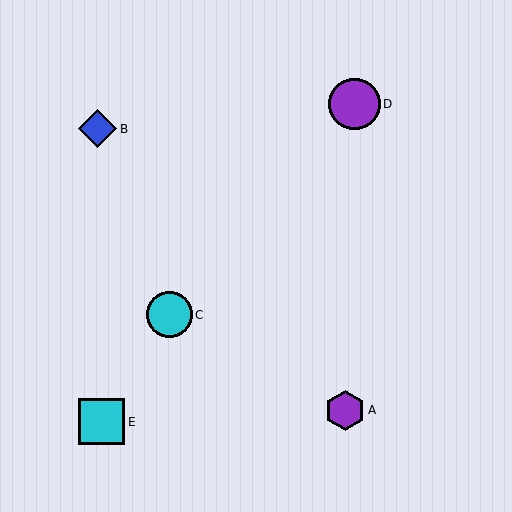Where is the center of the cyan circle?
The center of the cyan circle is at (169, 315).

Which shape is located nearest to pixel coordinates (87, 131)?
The blue diamond (labeled B) at (98, 129) is nearest to that location.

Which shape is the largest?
The purple circle (labeled D) is the largest.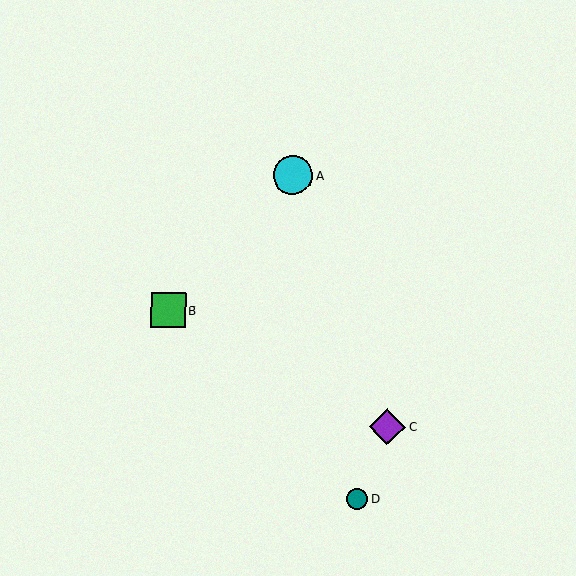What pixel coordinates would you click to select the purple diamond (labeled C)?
Click at (388, 427) to select the purple diamond C.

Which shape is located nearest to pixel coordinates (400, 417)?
The purple diamond (labeled C) at (388, 427) is nearest to that location.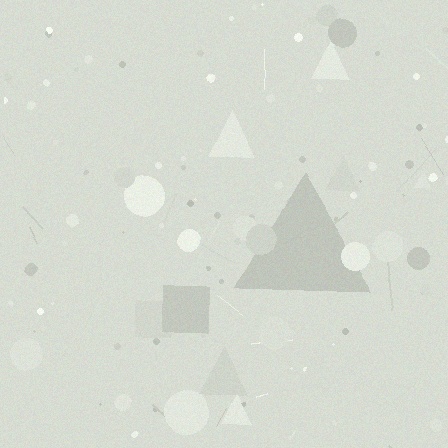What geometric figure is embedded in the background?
A triangle is embedded in the background.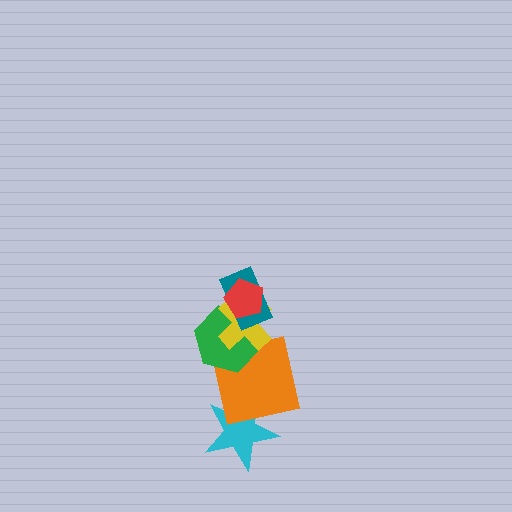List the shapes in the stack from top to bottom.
From top to bottom: the red pentagon, the teal rectangle, the yellow cross, the green hexagon, the orange square, the cyan star.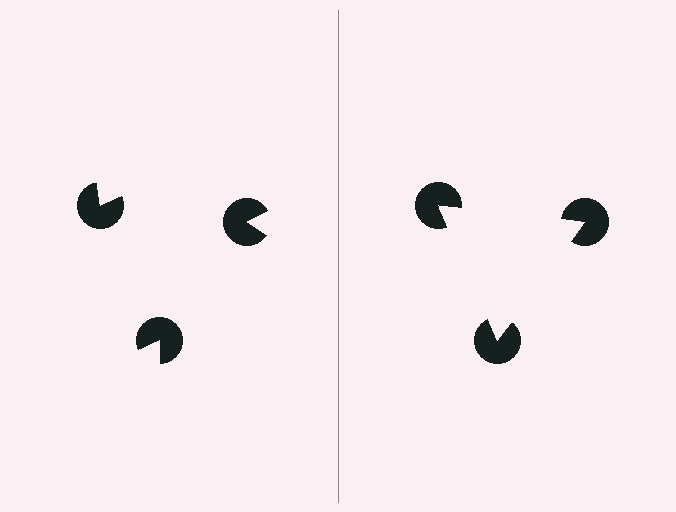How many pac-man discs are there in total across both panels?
6 — 3 on each side.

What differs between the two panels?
The pac-man discs are positioned identically on both sides; only the wedge orientations differ. On the right they align to a triangle; on the left they are misaligned.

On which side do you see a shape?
An illusory triangle appears on the right side. On the left side the wedge cuts are rotated, so no coherent shape forms.